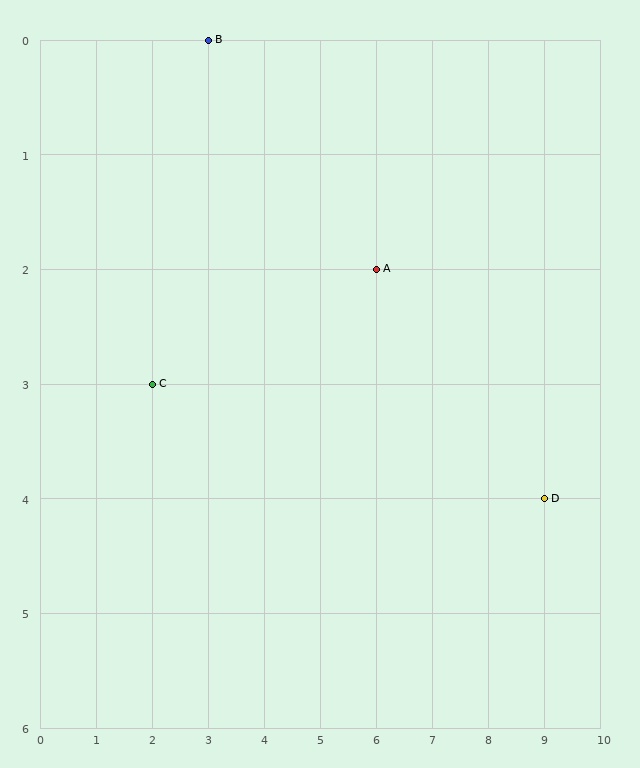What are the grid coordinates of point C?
Point C is at grid coordinates (2, 3).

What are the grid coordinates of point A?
Point A is at grid coordinates (6, 2).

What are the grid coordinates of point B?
Point B is at grid coordinates (3, 0).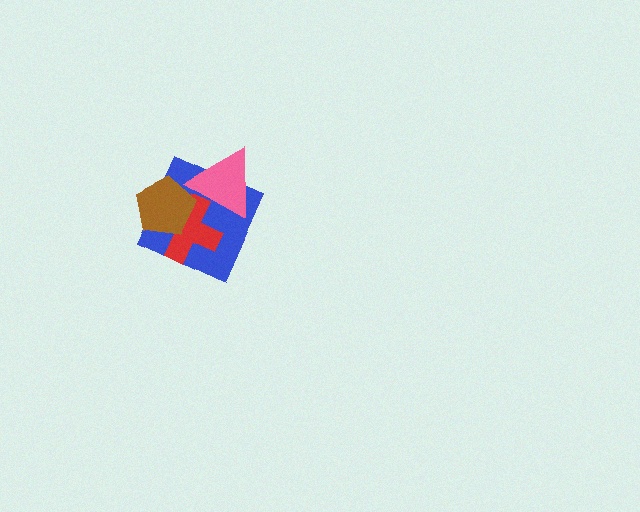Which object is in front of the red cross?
The brown pentagon is in front of the red cross.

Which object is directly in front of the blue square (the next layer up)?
The pink triangle is directly in front of the blue square.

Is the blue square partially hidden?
Yes, it is partially covered by another shape.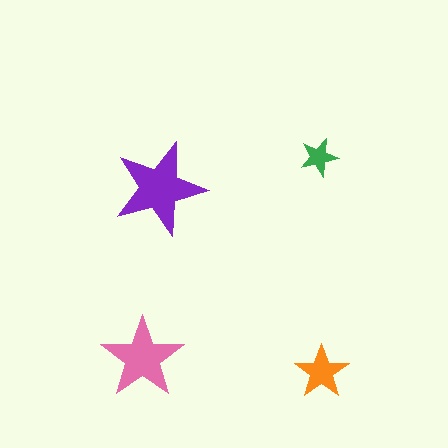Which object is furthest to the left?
The pink star is leftmost.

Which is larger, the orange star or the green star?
The orange one.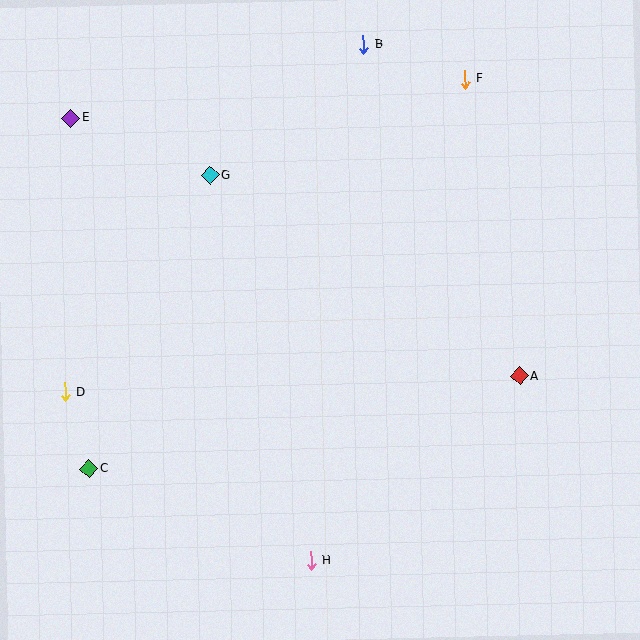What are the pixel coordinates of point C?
Point C is at (89, 469).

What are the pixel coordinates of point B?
Point B is at (363, 44).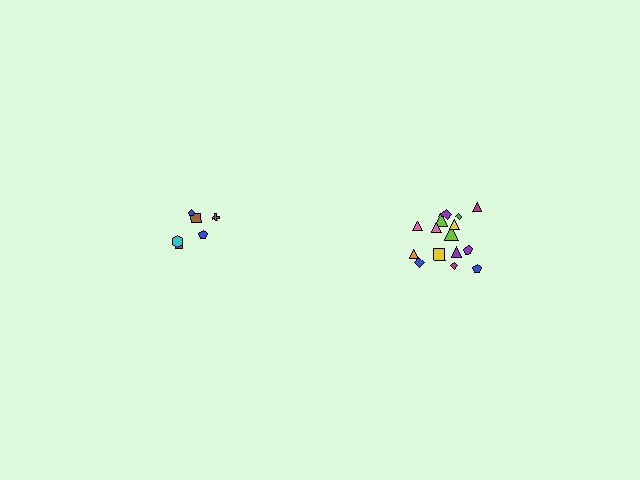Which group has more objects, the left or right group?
The right group.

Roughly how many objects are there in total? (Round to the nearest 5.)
Roughly 20 objects in total.